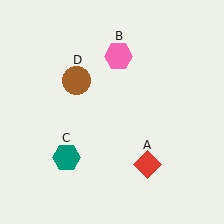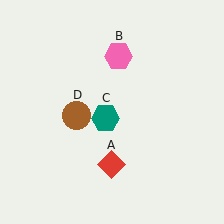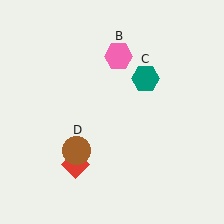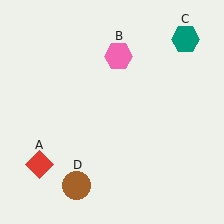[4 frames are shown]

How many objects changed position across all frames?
3 objects changed position: red diamond (object A), teal hexagon (object C), brown circle (object D).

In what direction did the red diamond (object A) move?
The red diamond (object A) moved left.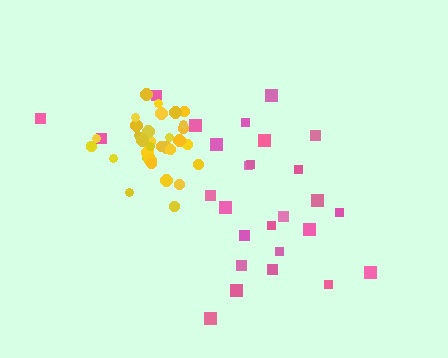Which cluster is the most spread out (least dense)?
Pink.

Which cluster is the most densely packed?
Yellow.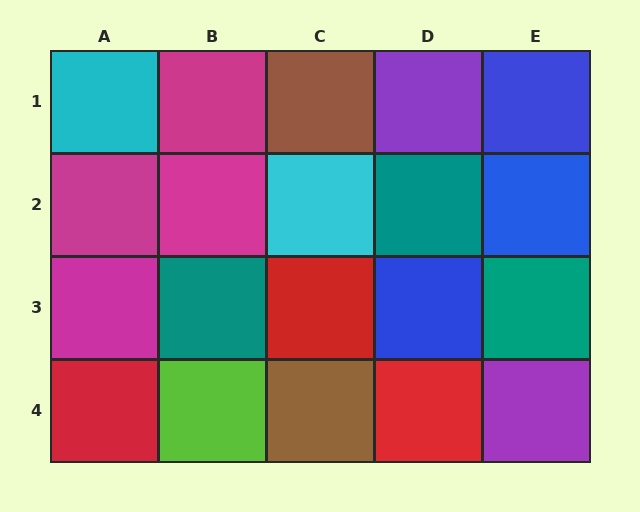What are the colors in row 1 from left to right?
Cyan, magenta, brown, purple, blue.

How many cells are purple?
2 cells are purple.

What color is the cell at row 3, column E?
Teal.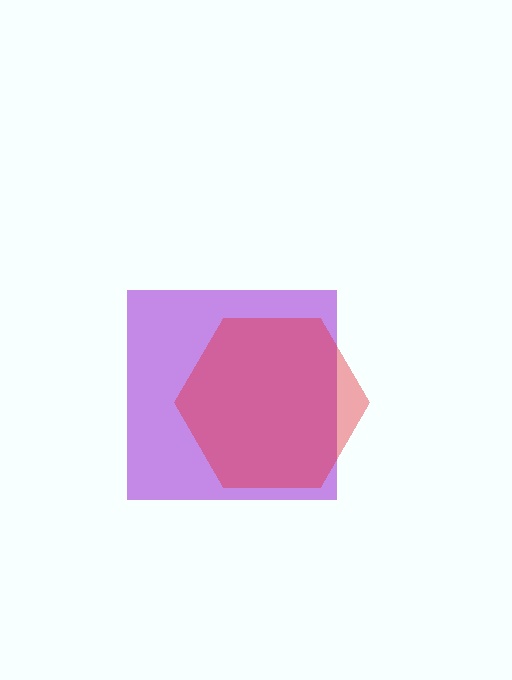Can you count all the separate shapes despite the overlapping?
Yes, there are 2 separate shapes.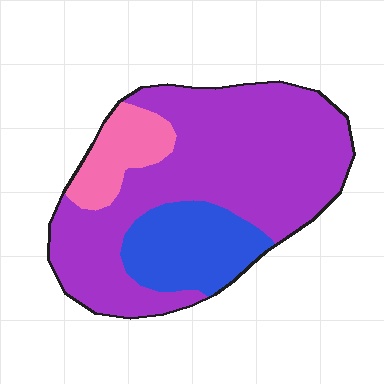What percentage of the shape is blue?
Blue takes up between a sixth and a third of the shape.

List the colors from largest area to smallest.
From largest to smallest: purple, blue, pink.